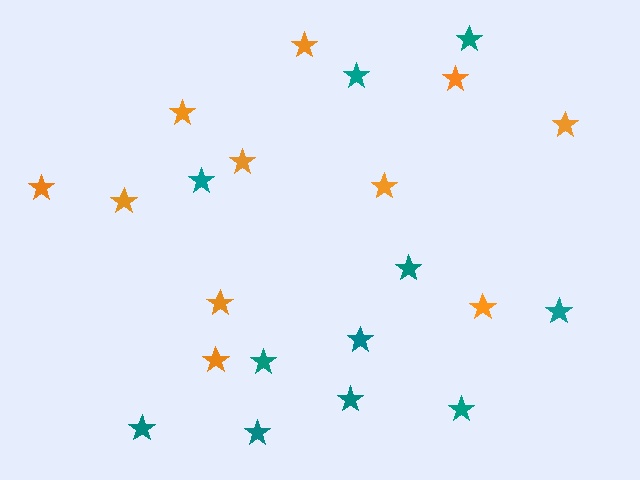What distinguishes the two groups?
There are 2 groups: one group of teal stars (11) and one group of orange stars (11).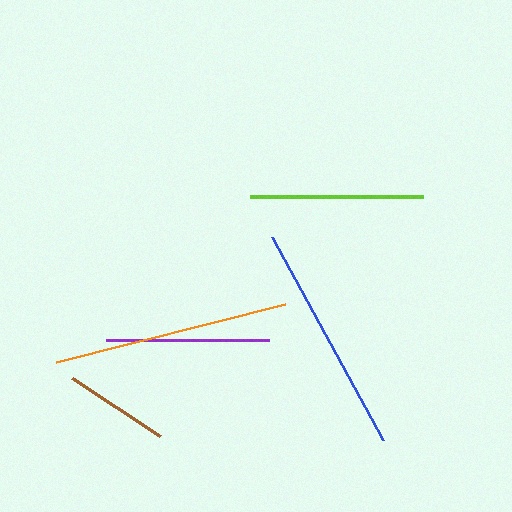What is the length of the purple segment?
The purple segment is approximately 163 pixels long.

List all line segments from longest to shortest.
From longest to shortest: orange, blue, lime, purple, brown.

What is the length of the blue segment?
The blue segment is approximately 232 pixels long.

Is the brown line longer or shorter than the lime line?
The lime line is longer than the brown line.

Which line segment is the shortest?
The brown line is the shortest at approximately 105 pixels.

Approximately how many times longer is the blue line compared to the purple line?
The blue line is approximately 1.4 times the length of the purple line.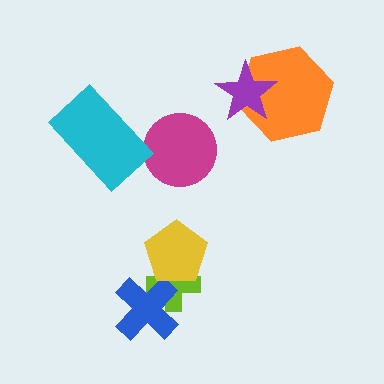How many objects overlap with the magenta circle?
0 objects overlap with the magenta circle.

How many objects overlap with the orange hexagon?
1 object overlaps with the orange hexagon.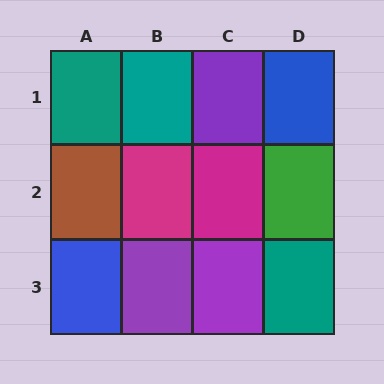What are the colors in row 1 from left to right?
Teal, teal, purple, blue.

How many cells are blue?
2 cells are blue.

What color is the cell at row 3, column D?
Teal.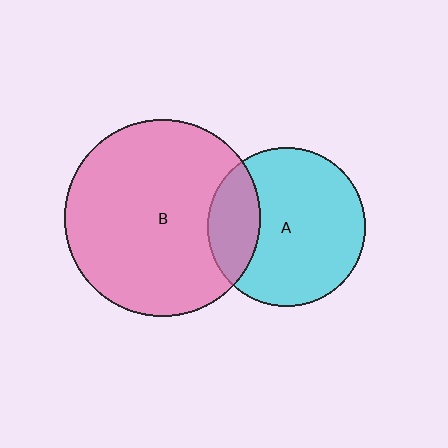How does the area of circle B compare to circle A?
Approximately 1.5 times.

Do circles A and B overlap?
Yes.